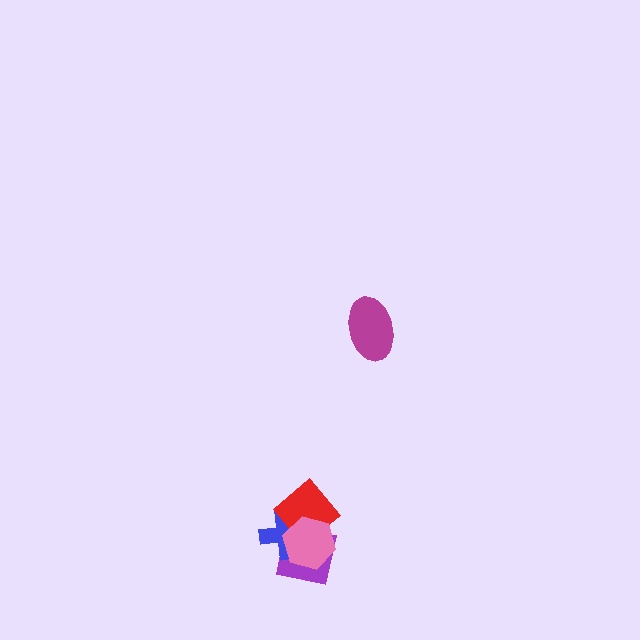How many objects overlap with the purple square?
3 objects overlap with the purple square.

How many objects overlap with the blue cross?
3 objects overlap with the blue cross.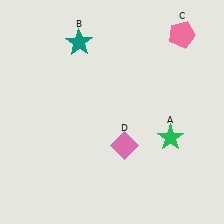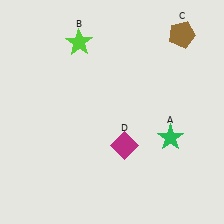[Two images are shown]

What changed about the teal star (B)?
In Image 1, B is teal. In Image 2, it changed to lime.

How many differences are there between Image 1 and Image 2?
There are 3 differences between the two images.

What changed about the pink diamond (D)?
In Image 1, D is pink. In Image 2, it changed to magenta.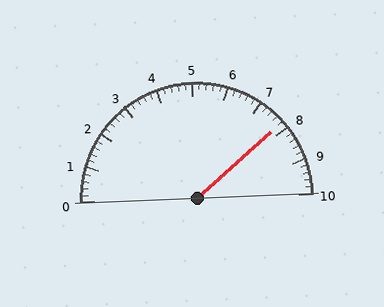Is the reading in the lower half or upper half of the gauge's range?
The reading is in the upper half of the range (0 to 10).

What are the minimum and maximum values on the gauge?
The gauge ranges from 0 to 10.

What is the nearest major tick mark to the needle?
The nearest major tick mark is 8.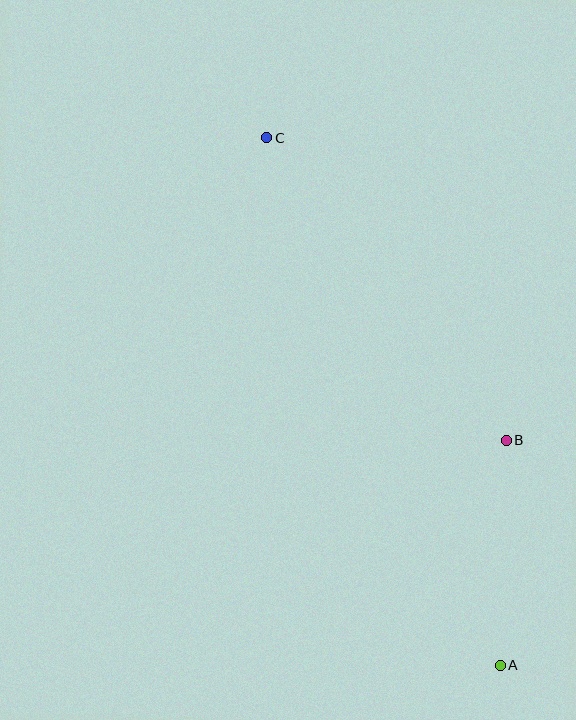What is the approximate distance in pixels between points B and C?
The distance between B and C is approximately 386 pixels.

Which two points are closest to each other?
Points A and B are closest to each other.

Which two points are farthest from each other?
Points A and C are farthest from each other.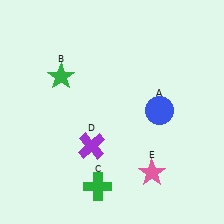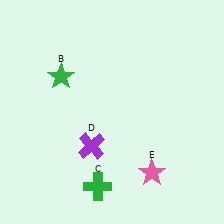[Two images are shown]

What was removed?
The blue circle (A) was removed in Image 2.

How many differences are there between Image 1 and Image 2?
There is 1 difference between the two images.